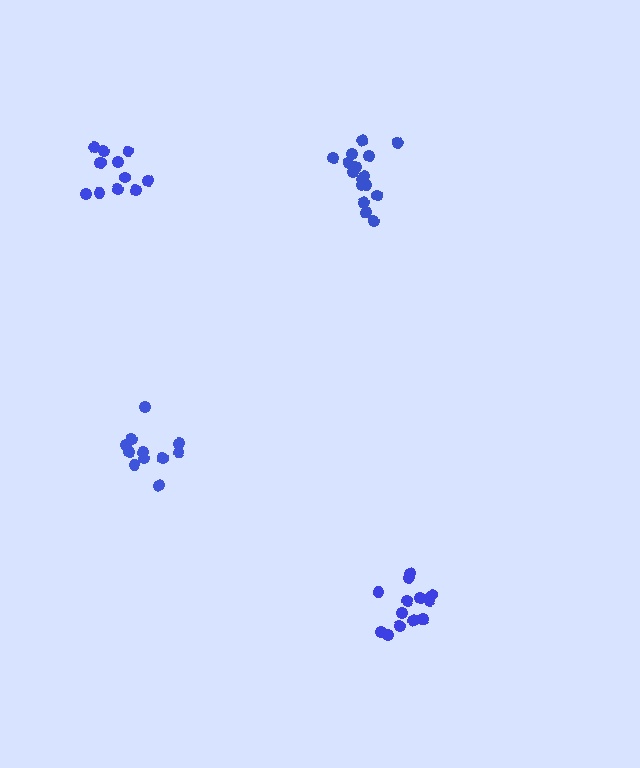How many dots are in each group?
Group 1: 16 dots, Group 2: 12 dots, Group 3: 12 dots, Group 4: 15 dots (55 total).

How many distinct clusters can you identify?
There are 4 distinct clusters.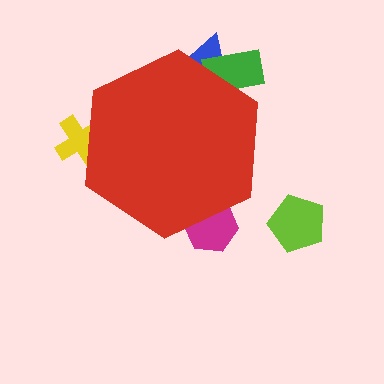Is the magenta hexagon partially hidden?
Yes, the magenta hexagon is partially hidden behind the red hexagon.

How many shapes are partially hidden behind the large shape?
4 shapes are partially hidden.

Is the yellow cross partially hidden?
Yes, the yellow cross is partially hidden behind the red hexagon.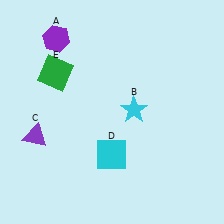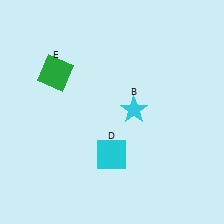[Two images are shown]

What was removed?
The purple triangle (C), the purple hexagon (A) were removed in Image 2.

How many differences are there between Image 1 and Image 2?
There are 2 differences between the two images.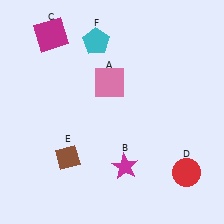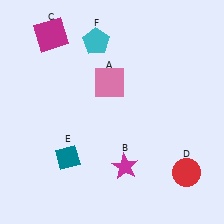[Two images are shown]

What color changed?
The diamond (E) changed from brown in Image 1 to teal in Image 2.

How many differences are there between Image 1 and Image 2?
There is 1 difference between the two images.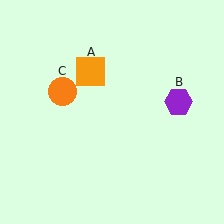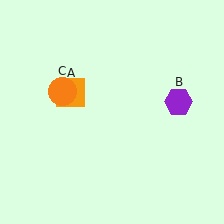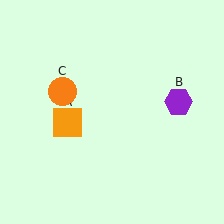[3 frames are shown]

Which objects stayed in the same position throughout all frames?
Purple hexagon (object B) and orange circle (object C) remained stationary.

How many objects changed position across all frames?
1 object changed position: orange square (object A).